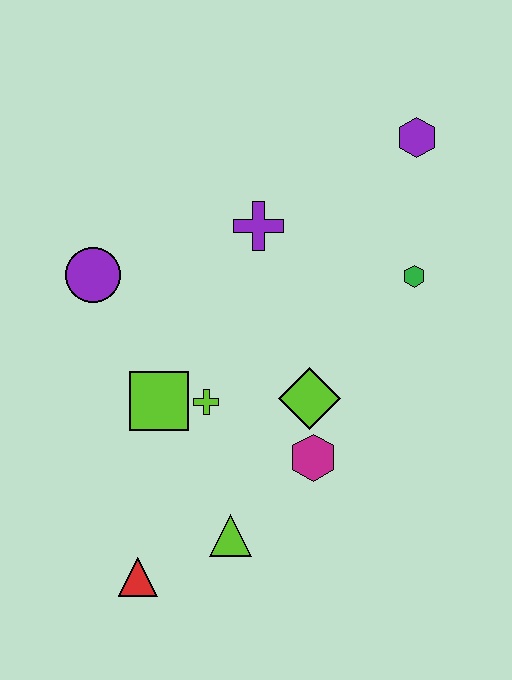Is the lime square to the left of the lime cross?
Yes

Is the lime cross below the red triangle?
No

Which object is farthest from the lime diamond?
The purple hexagon is farthest from the lime diamond.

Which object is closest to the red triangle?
The lime triangle is closest to the red triangle.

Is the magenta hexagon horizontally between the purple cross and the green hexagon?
Yes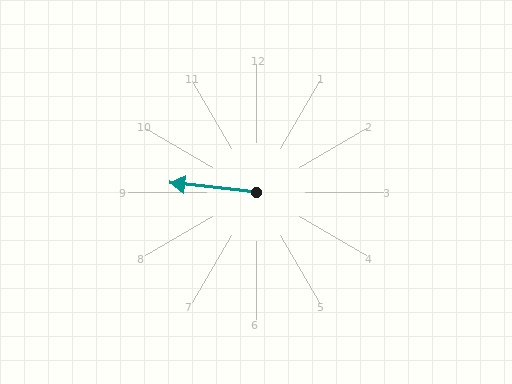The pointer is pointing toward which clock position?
Roughly 9 o'clock.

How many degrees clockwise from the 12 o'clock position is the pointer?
Approximately 276 degrees.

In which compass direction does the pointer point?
West.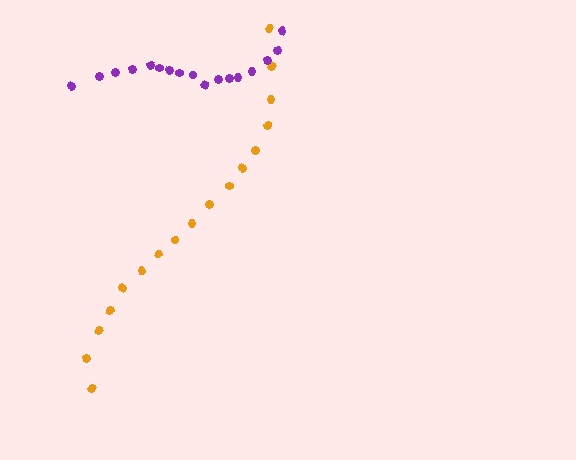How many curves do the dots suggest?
There are 2 distinct paths.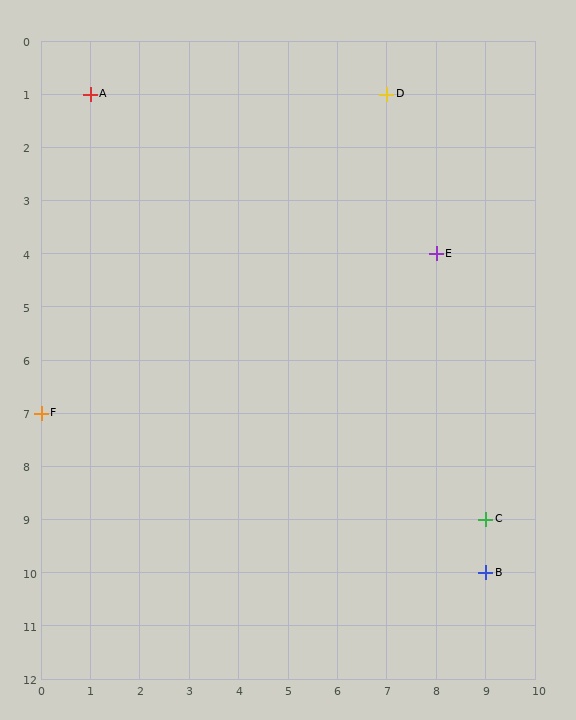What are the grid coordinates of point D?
Point D is at grid coordinates (7, 1).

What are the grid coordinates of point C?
Point C is at grid coordinates (9, 9).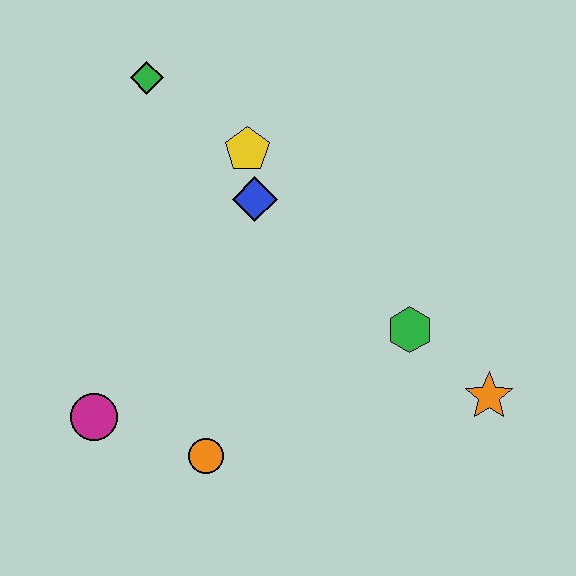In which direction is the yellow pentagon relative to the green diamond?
The yellow pentagon is to the right of the green diamond.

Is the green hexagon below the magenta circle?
No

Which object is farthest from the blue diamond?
The orange star is farthest from the blue diamond.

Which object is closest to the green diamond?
The yellow pentagon is closest to the green diamond.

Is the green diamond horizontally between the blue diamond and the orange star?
No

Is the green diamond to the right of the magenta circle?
Yes